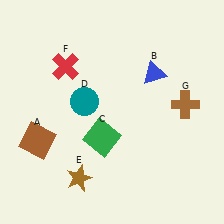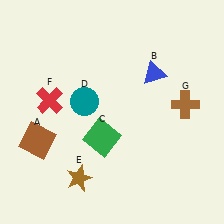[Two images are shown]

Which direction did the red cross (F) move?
The red cross (F) moved down.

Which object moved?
The red cross (F) moved down.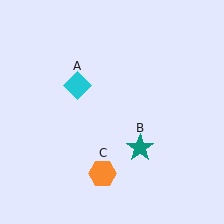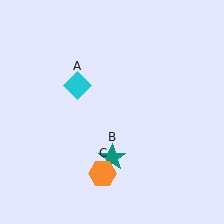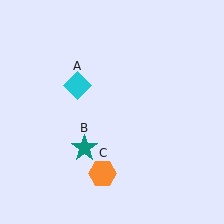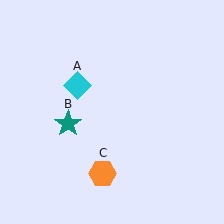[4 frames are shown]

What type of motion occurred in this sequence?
The teal star (object B) rotated clockwise around the center of the scene.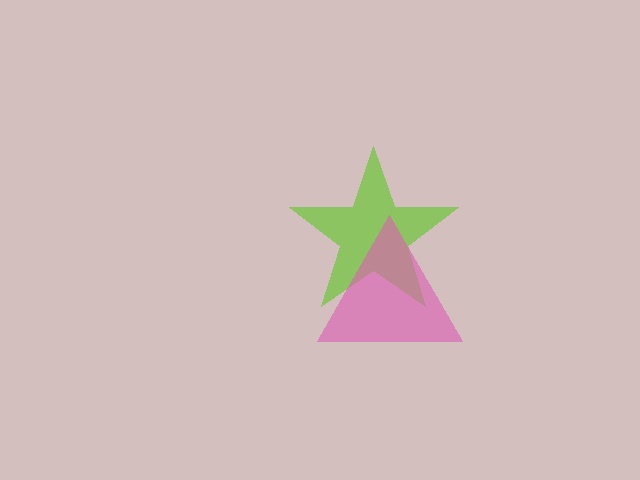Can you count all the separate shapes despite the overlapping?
Yes, there are 2 separate shapes.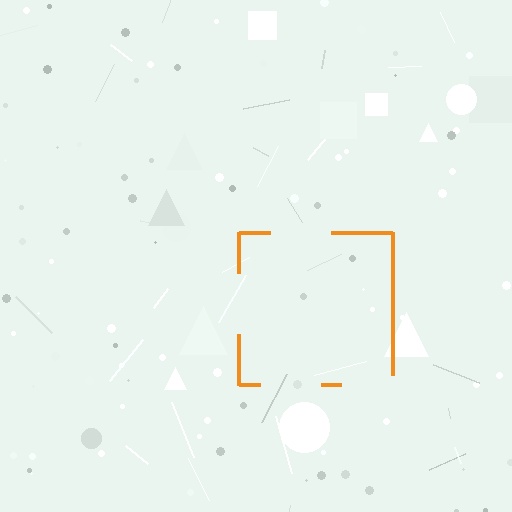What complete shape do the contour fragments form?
The contour fragments form a square.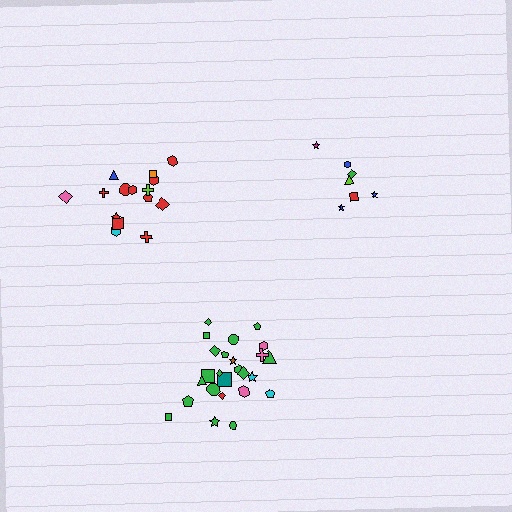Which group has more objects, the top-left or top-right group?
The top-left group.